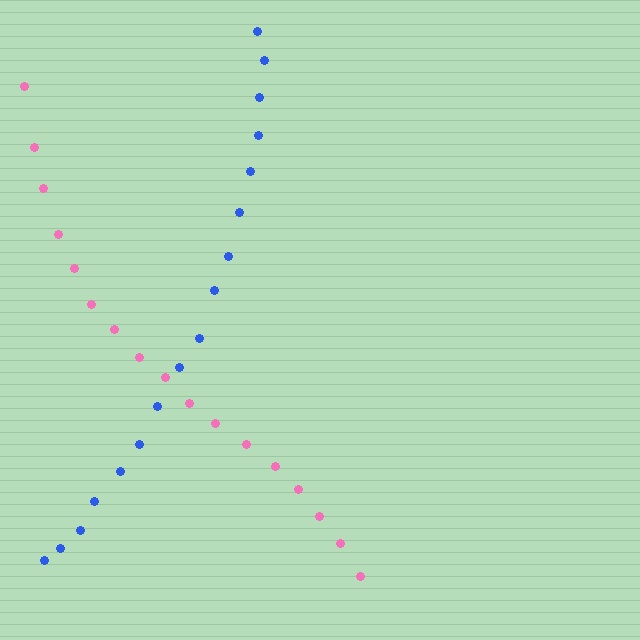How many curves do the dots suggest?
There are 2 distinct paths.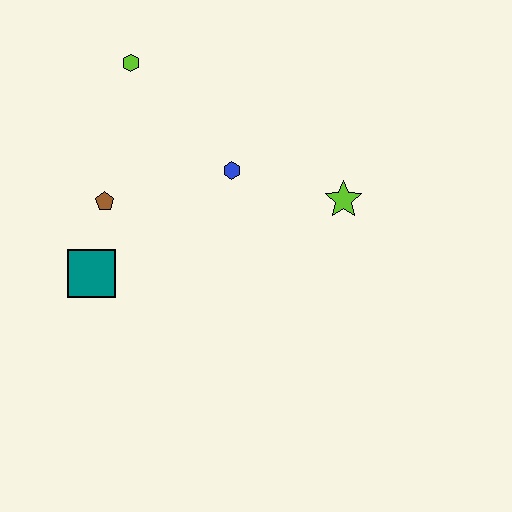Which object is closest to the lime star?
The blue hexagon is closest to the lime star.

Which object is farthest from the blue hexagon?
The teal square is farthest from the blue hexagon.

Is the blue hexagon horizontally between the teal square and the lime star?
Yes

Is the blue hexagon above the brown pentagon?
Yes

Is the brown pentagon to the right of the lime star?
No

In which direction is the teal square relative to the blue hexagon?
The teal square is to the left of the blue hexagon.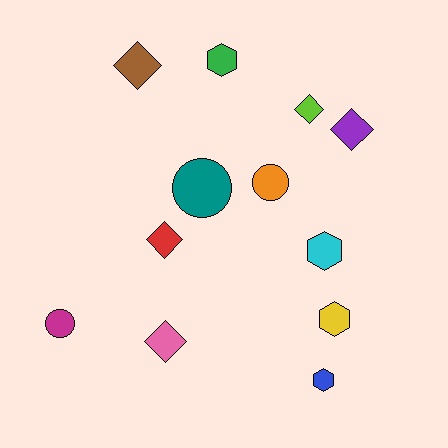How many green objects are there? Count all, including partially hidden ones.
There is 1 green object.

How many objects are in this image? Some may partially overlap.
There are 12 objects.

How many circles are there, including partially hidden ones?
There are 3 circles.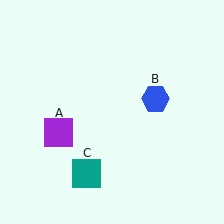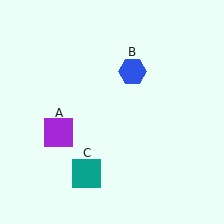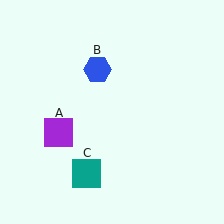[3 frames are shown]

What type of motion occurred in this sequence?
The blue hexagon (object B) rotated counterclockwise around the center of the scene.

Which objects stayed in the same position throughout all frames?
Purple square (object A) and teal square (object C) remained stationary.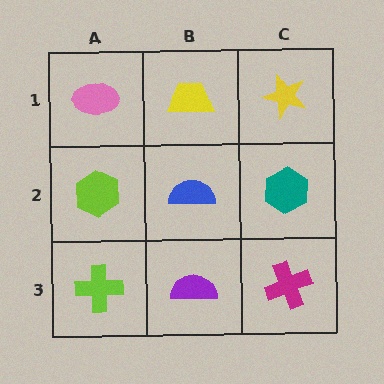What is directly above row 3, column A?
A lime hexagon.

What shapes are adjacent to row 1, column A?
A lime hexagon (row 2, column A), a yellow trapezoid (row 1, column B).